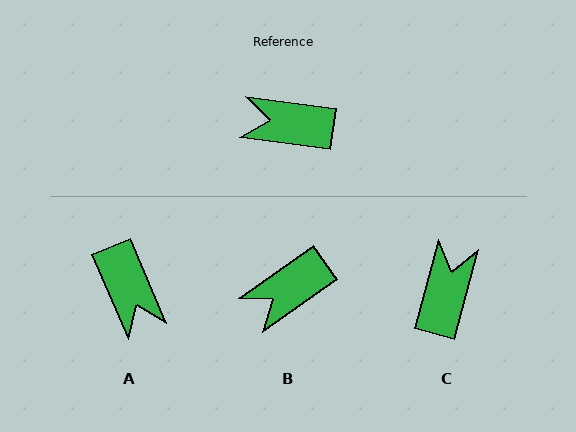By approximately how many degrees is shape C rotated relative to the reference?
Approximately 97 degrees clockwise.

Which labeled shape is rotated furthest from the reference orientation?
A, about 121 degrees away.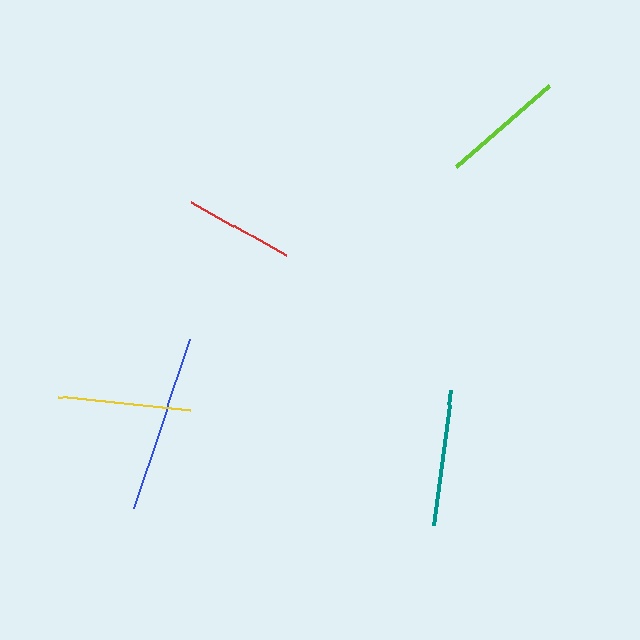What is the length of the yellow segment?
The yellow segment is approximately 132 pixels long.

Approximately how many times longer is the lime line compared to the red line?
The lime line is approximately 1.1 times the length of the red line.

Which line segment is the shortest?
The red line is the shortest at approximately 108 pixels.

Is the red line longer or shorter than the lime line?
The lime line is longer than the red line.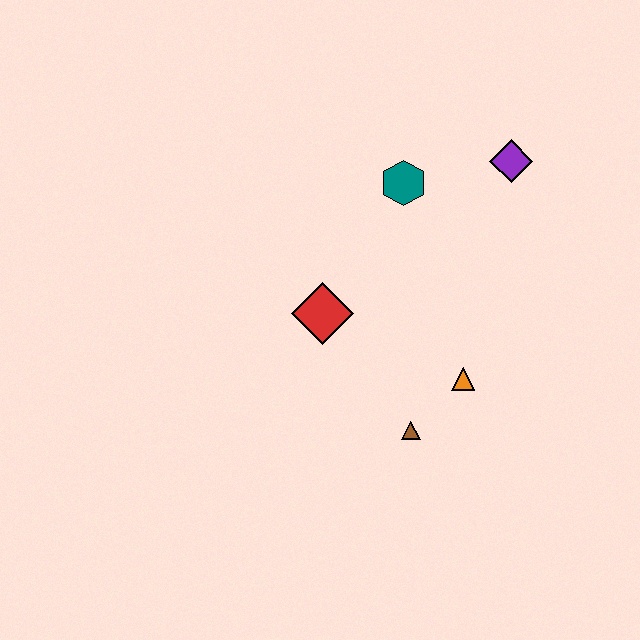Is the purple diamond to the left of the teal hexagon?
No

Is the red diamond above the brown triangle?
Yes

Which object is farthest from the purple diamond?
The brown triangle is farthest from the purple diamond.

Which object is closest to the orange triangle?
The brown triangle is closest to the orange triangle.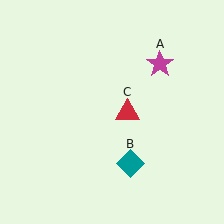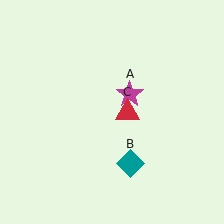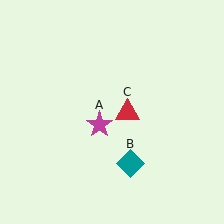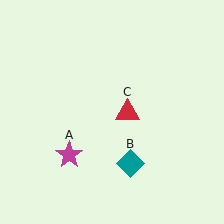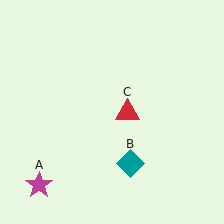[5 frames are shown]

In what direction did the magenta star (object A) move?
The magenta star (object A) moved down and to the left.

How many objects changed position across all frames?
1 object changed position: magenta star (object A).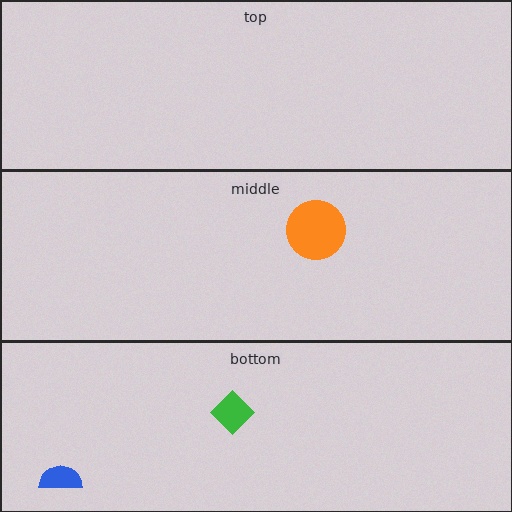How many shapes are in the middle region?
1.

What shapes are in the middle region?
The orange circle.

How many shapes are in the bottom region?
2.